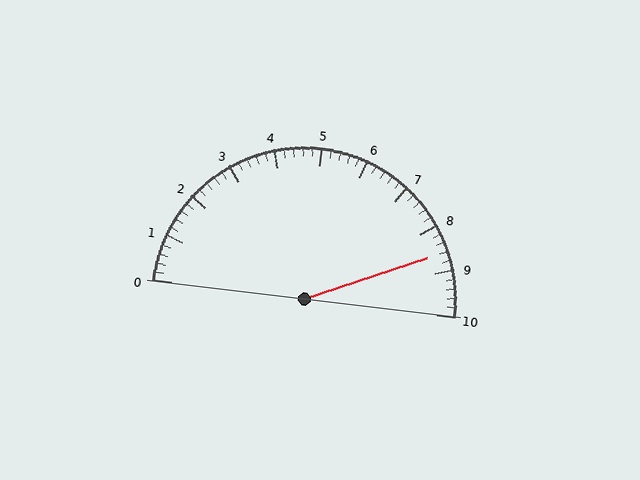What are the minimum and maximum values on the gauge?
The gauge ranges from 0 to 10.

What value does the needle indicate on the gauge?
The needle indicates approximately 8.6.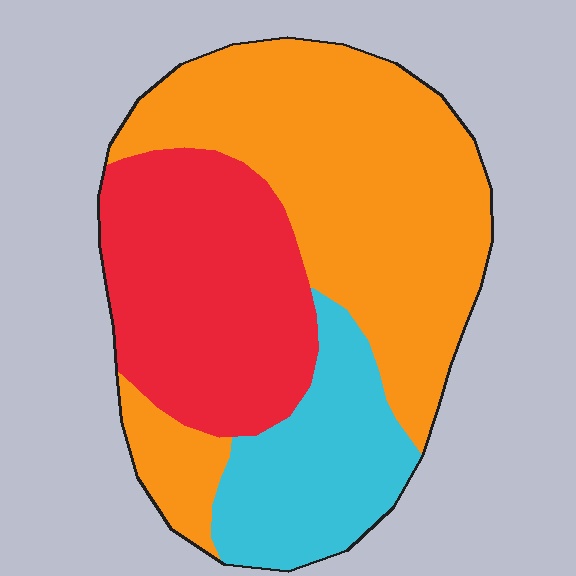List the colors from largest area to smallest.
From largest to smallest: orange, red, cyan.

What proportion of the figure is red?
Red covers about 30% of the figure.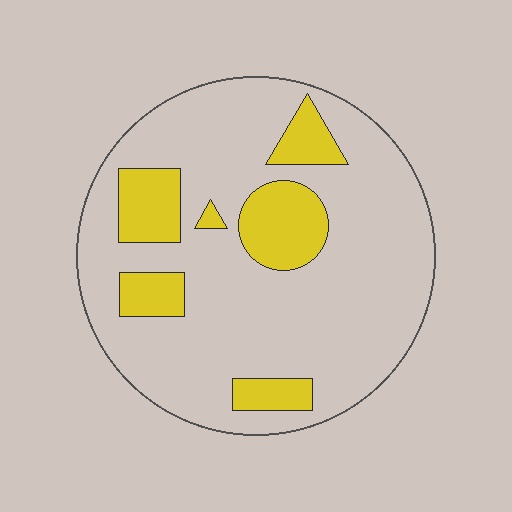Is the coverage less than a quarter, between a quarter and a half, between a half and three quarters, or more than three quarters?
Less than a quarter.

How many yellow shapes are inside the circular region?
6.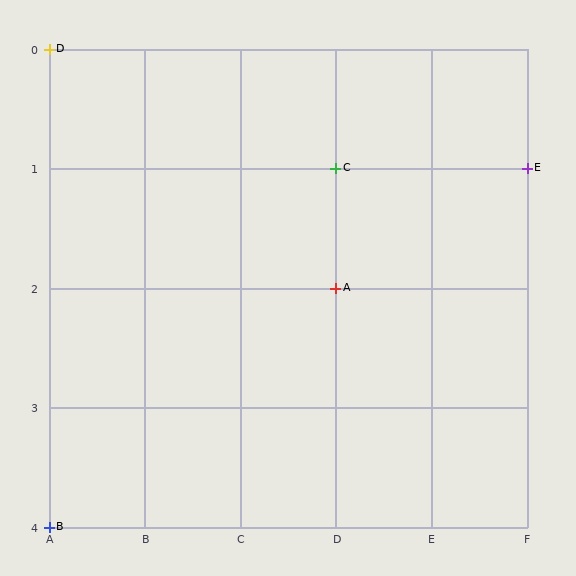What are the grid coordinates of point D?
Point D is at grid coordinates (A, 0).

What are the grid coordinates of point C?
Point C is at grid coordinates (D, 1).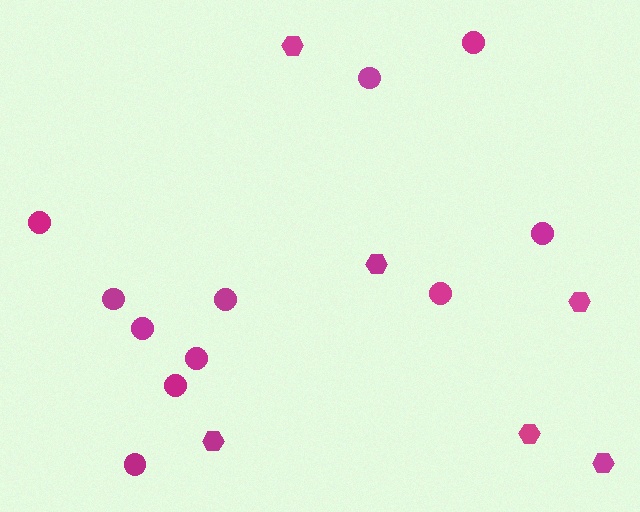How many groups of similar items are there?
There are 2 groups: one group of hexagons (6) and one group of circles (11).